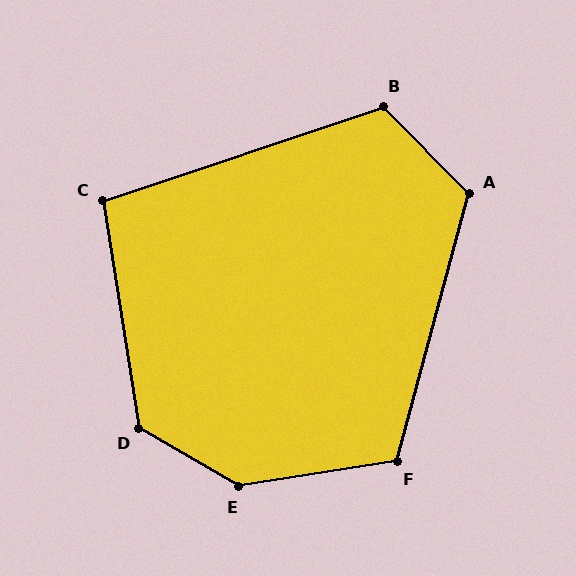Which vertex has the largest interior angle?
E, at approximately 141 degrees.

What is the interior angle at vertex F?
Approximately 114 degrees (obtuse).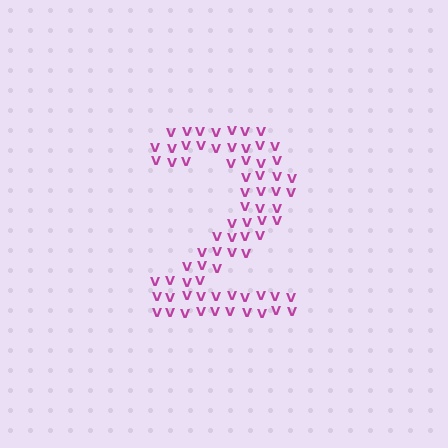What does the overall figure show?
The overall figure shows the digit 2.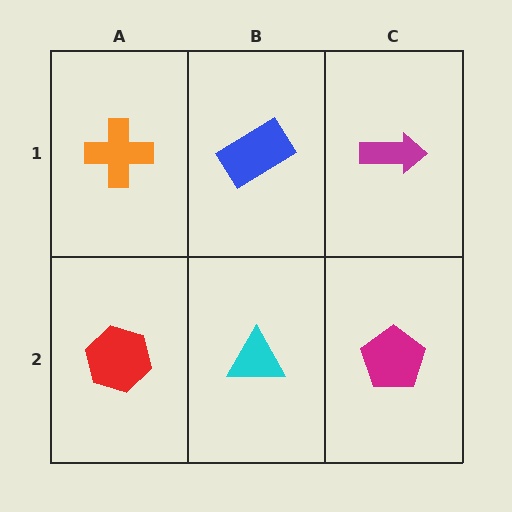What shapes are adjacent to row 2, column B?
A blue rectangle (row 1, column B), a red hexagon (row 2, column A), a magenta pentagon (row 2, column C).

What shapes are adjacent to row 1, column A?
A red hexagon (row 2, column A), a blue rectangle (row 1, column B).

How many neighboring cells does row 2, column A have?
2.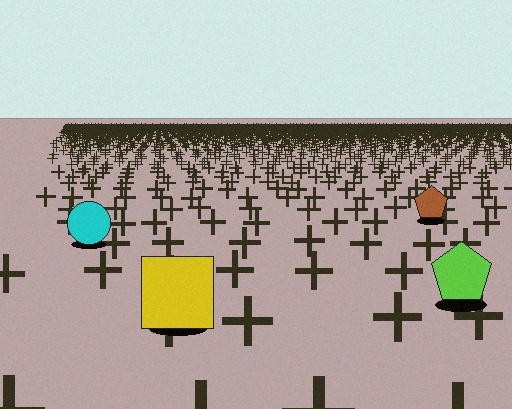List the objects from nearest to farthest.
From nearest to farthest: the yellow square, the lime pentagon, the cyan circle, the brown pentagon.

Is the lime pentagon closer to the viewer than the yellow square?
No. The yellow square is closer — you can tell from the texture gradient: the ground texture is coarser near it.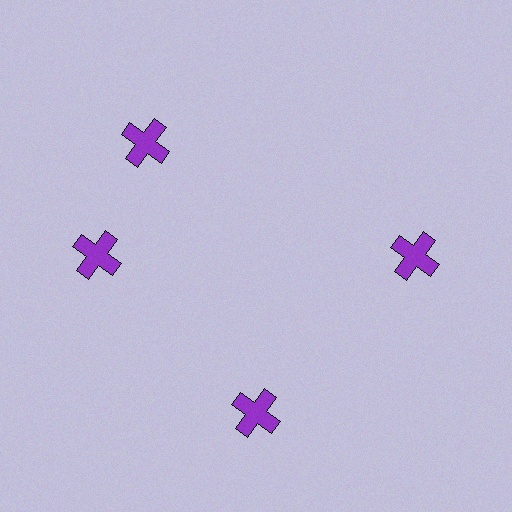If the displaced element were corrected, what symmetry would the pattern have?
It would have 4-fold rotational symmetry — the pattern would map onto itself every 90 degrees.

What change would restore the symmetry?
The symmetry would be restored by rotating it back into even spacing with its neighbors so that all 4 crosses sit at equal angles and equal distance from the center.